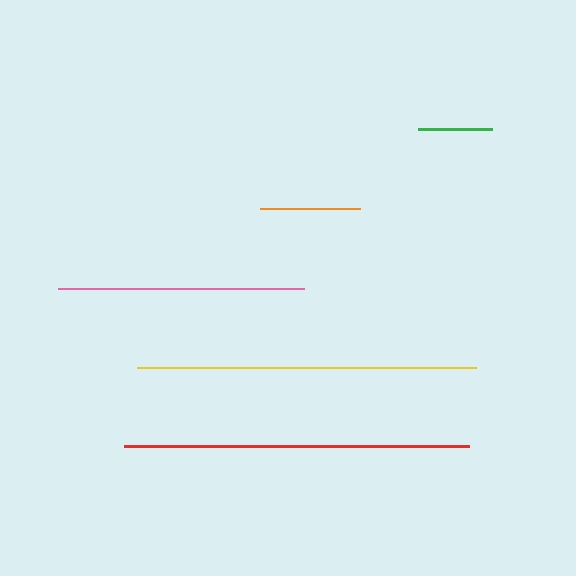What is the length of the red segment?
The red segment is approximately 345 pixels long.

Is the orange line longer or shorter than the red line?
The red line is longer than the orange line.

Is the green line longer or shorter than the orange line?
The orange line is longer than the green line.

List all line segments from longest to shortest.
From longest to shortest: red, yellow, pink, orange, green.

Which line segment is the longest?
The red line is the longest at approximately 345 pixels.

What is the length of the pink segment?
The pink segment is approximately 246 pixels long.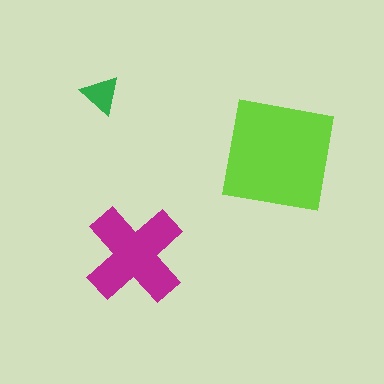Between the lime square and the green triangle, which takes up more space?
The lime square.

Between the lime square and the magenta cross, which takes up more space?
The lime square.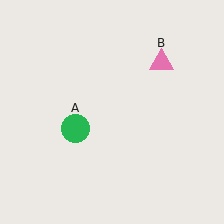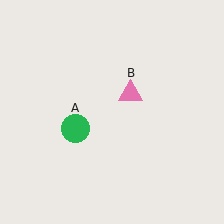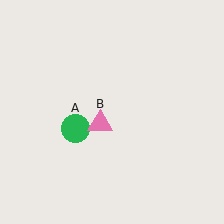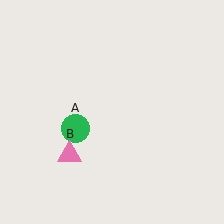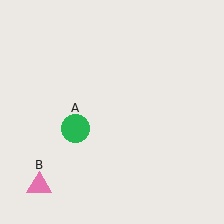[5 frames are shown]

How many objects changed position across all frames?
1 object changed position: pink triangle (object B).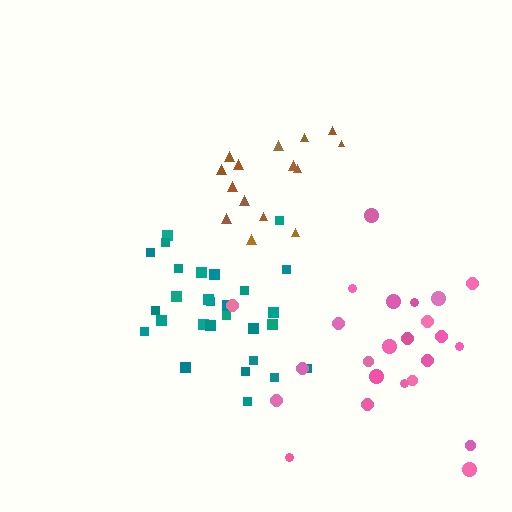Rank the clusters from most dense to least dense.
brown, teal, pink.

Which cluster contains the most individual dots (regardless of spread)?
Teal (29).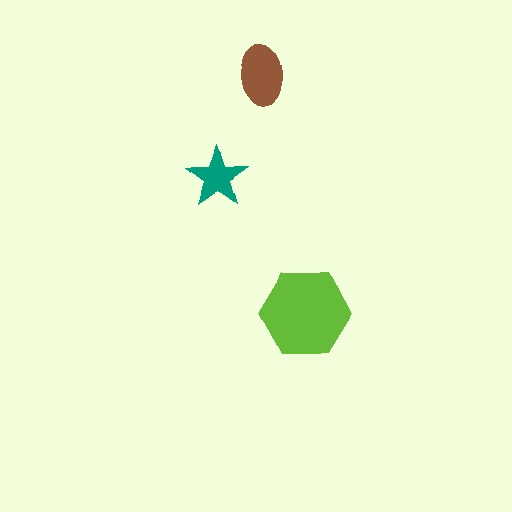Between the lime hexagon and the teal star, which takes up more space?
The lime hexagon.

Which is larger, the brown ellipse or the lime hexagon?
The lime hexagon.